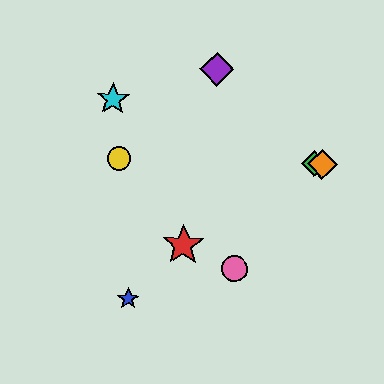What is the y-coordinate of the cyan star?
The cyan star is at y≈99.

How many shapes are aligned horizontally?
3 shapes (the green diamond, the yellow circle, the orange diamond) are aligned horizontally.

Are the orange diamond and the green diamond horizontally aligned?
Yes, both are at y≈164.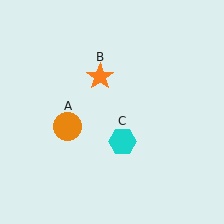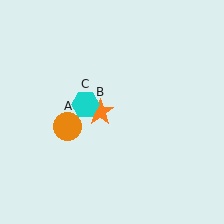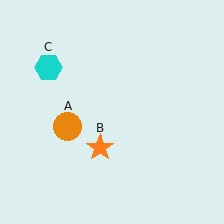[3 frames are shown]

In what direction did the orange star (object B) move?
The orange star (object B) moved down.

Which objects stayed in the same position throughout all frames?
Orange circle (object A) remained stationary.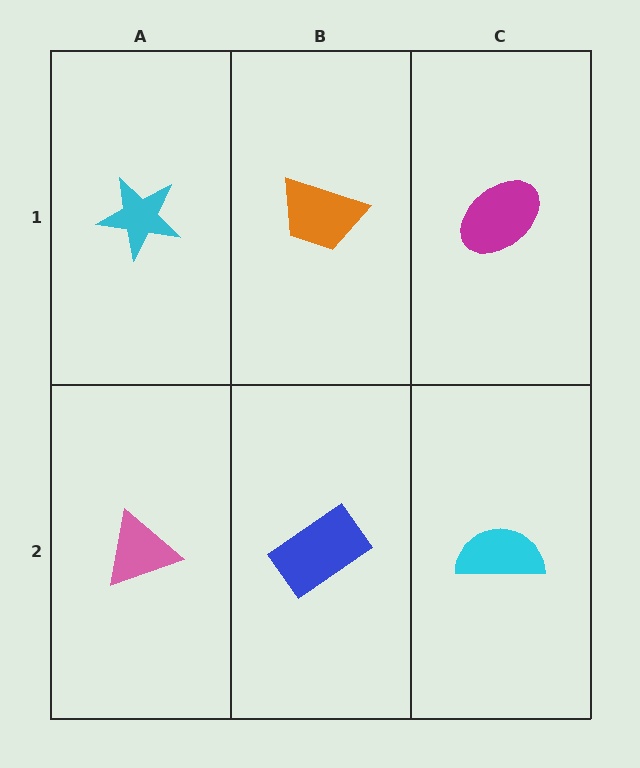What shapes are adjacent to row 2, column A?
A cyan star (row 1, column A), a blue rectangle (row 2, column B).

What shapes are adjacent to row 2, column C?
A magenta ellipse (row 1, column C), a blue rectangle (row 2, column B).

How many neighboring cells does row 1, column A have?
2.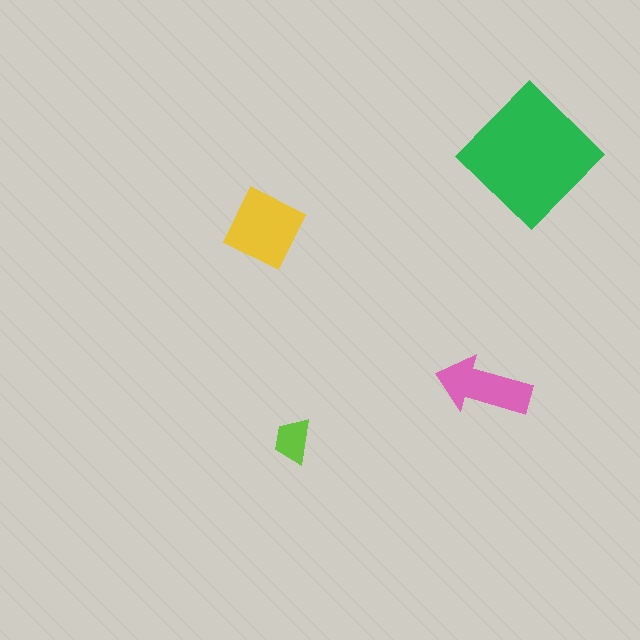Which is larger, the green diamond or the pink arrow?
The green diamond.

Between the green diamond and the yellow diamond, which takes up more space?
The green diamond.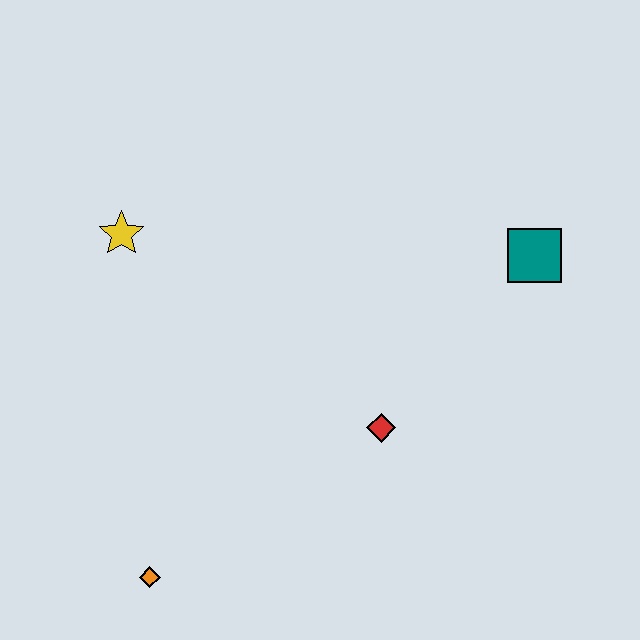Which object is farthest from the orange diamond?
The teal square is farthest from the orange diamond.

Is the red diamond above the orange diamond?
Yes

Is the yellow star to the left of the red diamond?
Yes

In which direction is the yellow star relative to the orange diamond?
The yellow star is above the orange diamond.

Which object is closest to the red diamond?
The teal square is closest to the red diamond.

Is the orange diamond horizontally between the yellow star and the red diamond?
Yes